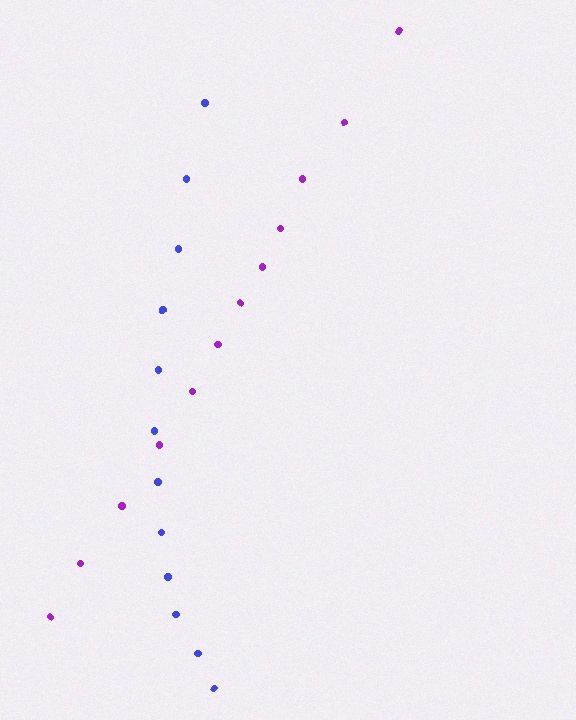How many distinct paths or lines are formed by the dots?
There are 2 distinct paths.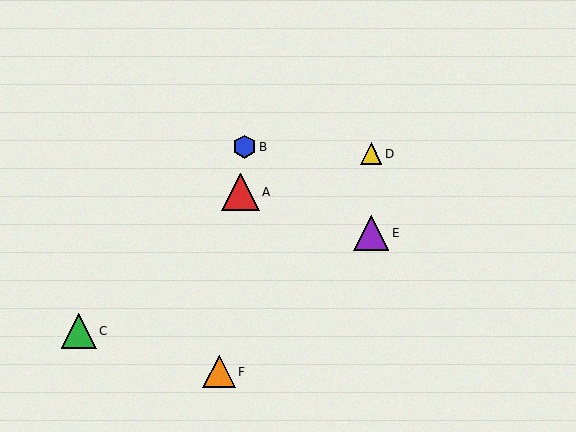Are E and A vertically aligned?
No, E is at x≈371 and A is at x≈241.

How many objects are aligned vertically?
2 objects (D, E) are aligned vertically.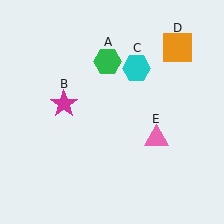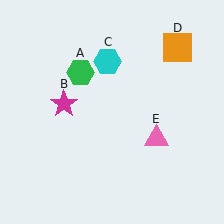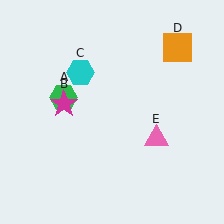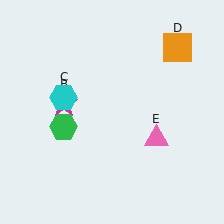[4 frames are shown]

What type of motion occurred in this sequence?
The green hexagon (object A), cyan hexagon (object C) rotated counterclockwise around the center of the scene.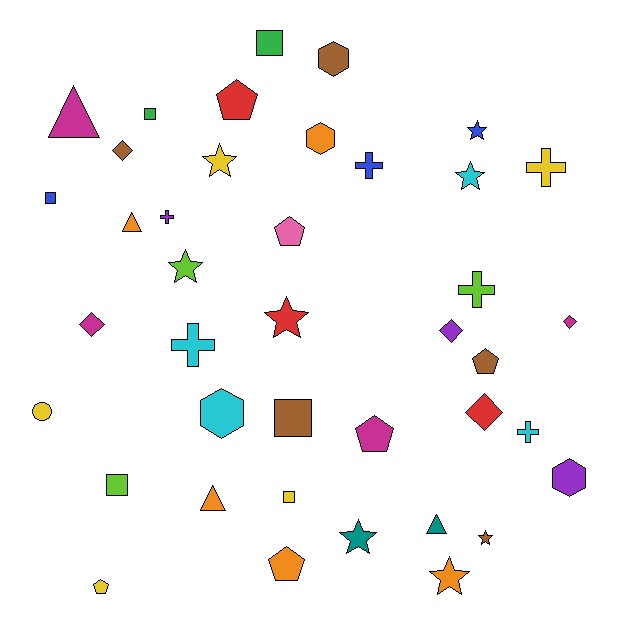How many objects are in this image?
There are 40 objects.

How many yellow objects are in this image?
There are 5 yellow objects.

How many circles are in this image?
There is 1 circle.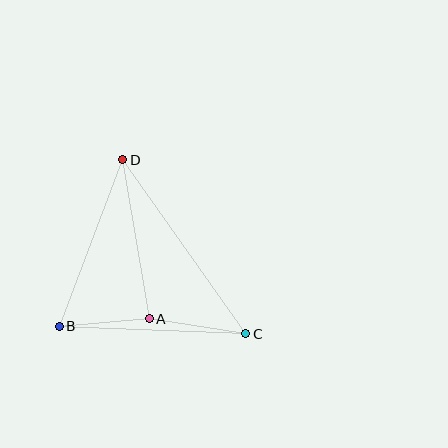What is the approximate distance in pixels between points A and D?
The distance between A and D is approximately 161 pixels.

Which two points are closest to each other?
Points A and B are closest to each other.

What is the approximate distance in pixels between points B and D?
The distance between B and D is approximately 178 pixels.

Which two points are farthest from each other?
Points C and D are farthest from each other.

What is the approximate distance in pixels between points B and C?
The distance between B and C is approximately 187 pixels.